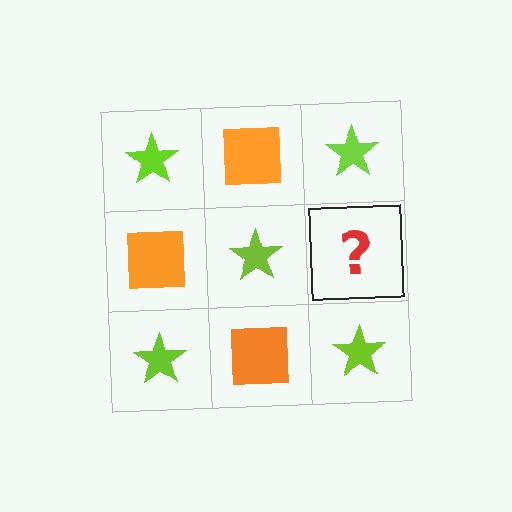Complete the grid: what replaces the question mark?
The question mark should be replaced with an orange square.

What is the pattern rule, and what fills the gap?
The rule is that it alternates lime star and orange square in a checkerboard pattern. The gap should be filled with an orange square.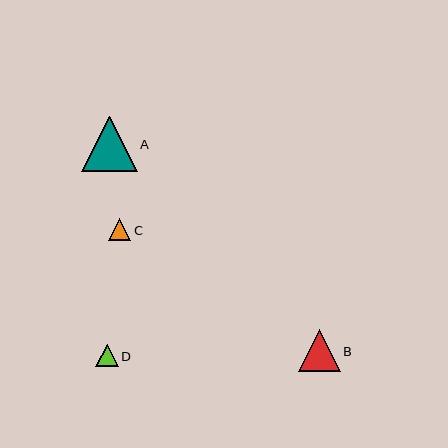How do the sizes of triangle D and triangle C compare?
Triangle D and triangle C are approximately the same size.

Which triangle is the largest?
Triangle A is the largest with a size of approximately 55 pixels.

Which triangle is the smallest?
Triangle C is the smallest with a size of approximately 23 pixels.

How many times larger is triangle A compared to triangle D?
Triangle A is approximately 2.4 times the size of triangle D.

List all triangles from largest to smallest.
From largest to smallest: A, B, D, C.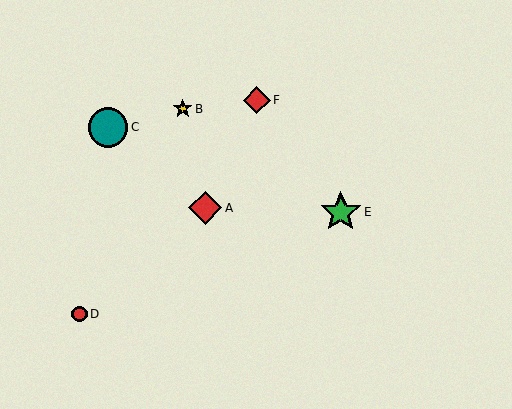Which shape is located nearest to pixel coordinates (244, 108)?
The red diamond (labeled F) at (257, 100) is nearest to that location.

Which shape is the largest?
The green star (labeled E) is the largest.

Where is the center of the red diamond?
The center of the red diamond is at (257, 100).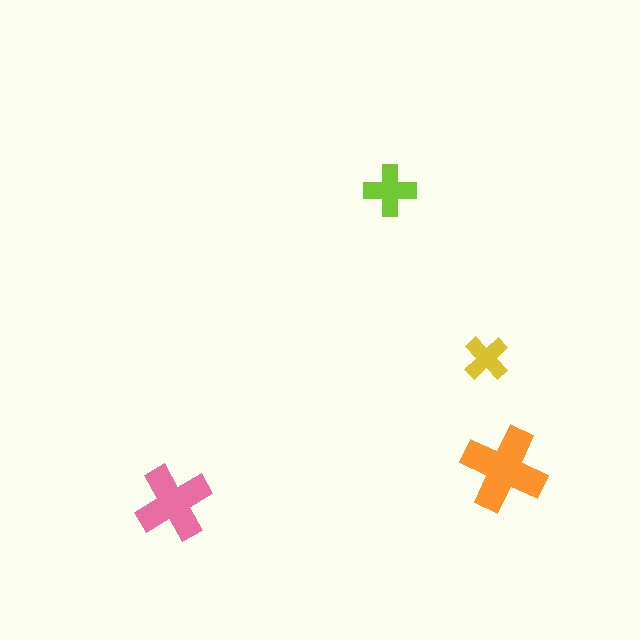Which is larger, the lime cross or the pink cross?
The pink one.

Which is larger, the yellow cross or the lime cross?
The lime one.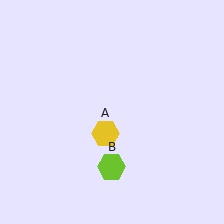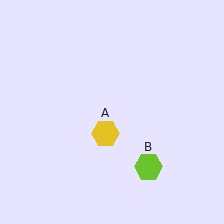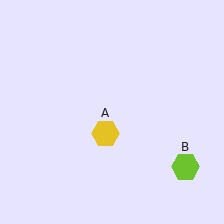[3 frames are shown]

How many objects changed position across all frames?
1 object changed position: lime hexagon (object B).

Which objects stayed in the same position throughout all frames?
Yellow hexagon (object A) remained stationary.